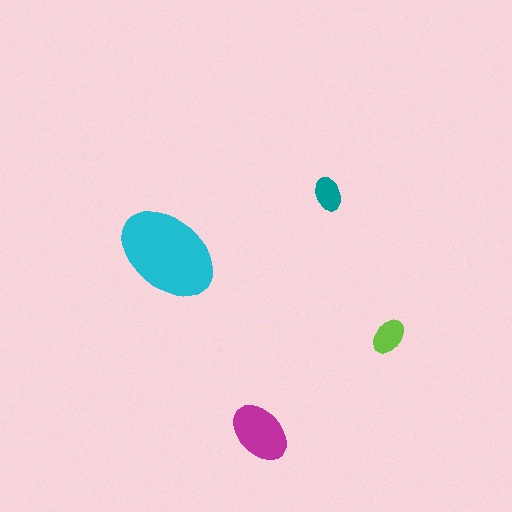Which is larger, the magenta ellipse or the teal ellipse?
The magenta one.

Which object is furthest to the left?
The cyan ellipse is leftmost.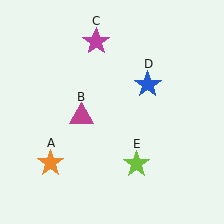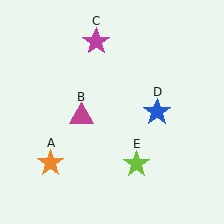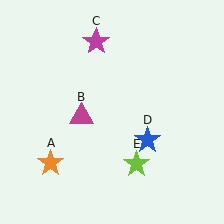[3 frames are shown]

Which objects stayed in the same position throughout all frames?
Orange star (object A) and magenta triangle (object B) and magenta star (object C) and lime star (object E) remained stationary.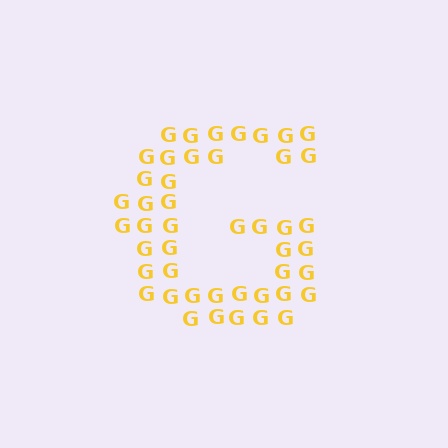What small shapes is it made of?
It is made of small letter G's.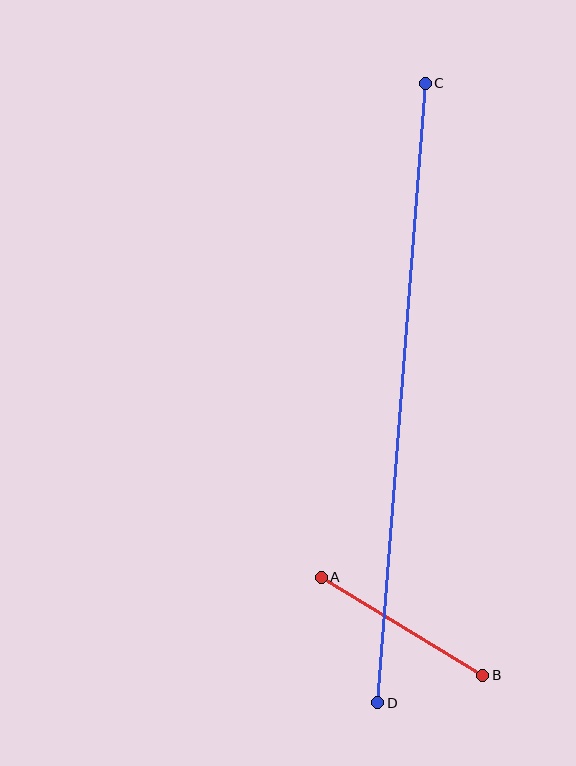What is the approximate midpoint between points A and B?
The midpoint is at approximately (402, 626) pixels.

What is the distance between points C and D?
The distance is approximately 621 pixels.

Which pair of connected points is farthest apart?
Points C and D are farthest apart.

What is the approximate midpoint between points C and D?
The midpoint is at approximately (401, 393) pixels.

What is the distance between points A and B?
The distance is approximately 189 pixels.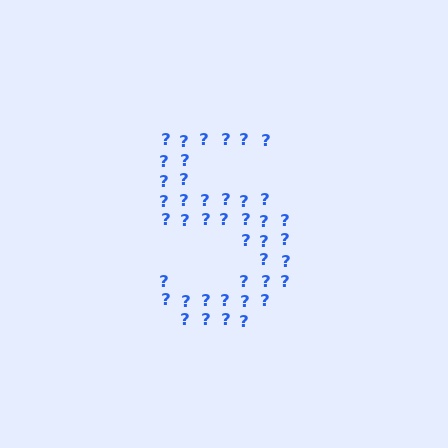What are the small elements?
The small elements are question marks.